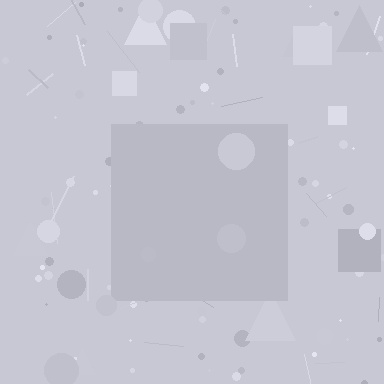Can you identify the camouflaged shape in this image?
The camouflaged shape is a square.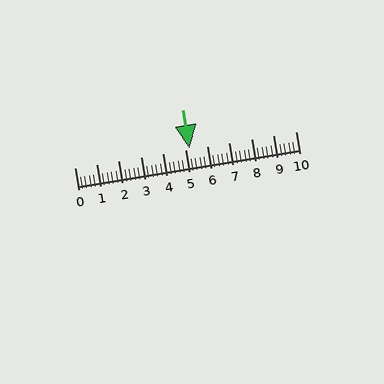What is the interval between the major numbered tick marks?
The major tick marks are spaced 1 units apart.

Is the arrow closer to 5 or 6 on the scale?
The arrow is closer to 5.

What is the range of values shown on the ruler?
The ruler shows values from 0 to 10.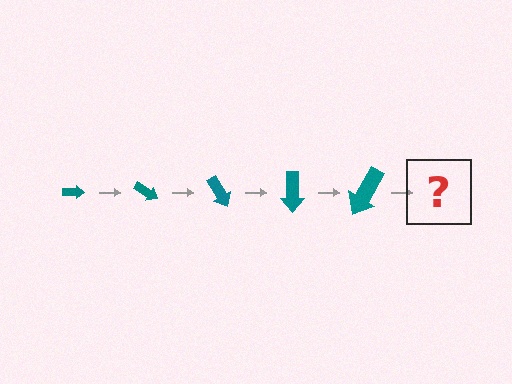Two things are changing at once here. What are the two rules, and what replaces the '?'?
The two rules are that the arrow grows larger each step and it rotates 30 degrees each step. The '?' should be an arrow, larger than the previous one and rotated 150 degrees from the start.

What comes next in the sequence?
The next element should be an arrow, larger than the previous one and rotated 150 degrees from the start.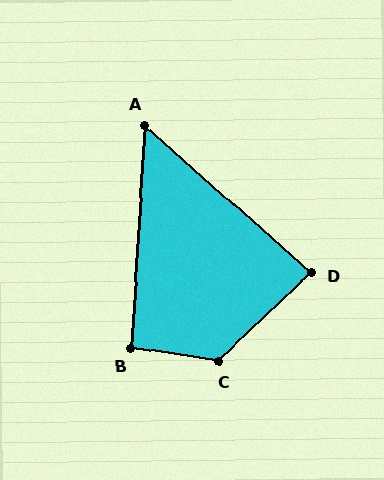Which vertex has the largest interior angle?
C, at approximately 128 degrees.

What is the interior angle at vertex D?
Approximately 85 degrees (approximately right).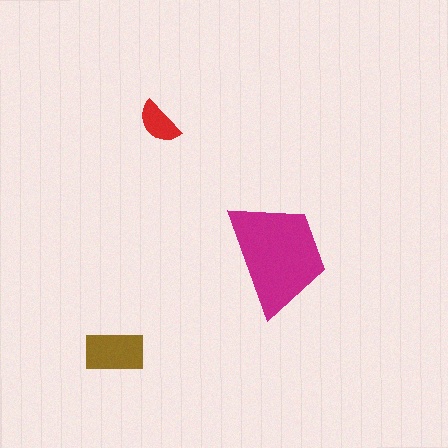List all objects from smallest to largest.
The red semicircle, the brown rectangle, the magenta trapezoid.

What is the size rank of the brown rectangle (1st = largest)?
2nd.